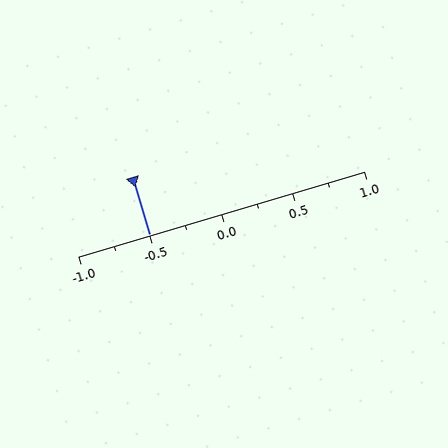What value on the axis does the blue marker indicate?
The marker indicates approximately -0.5.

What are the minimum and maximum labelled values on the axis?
The axis runs from -1.0 to 1.0.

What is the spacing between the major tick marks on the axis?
The major ticks are spaced 0.5 apart.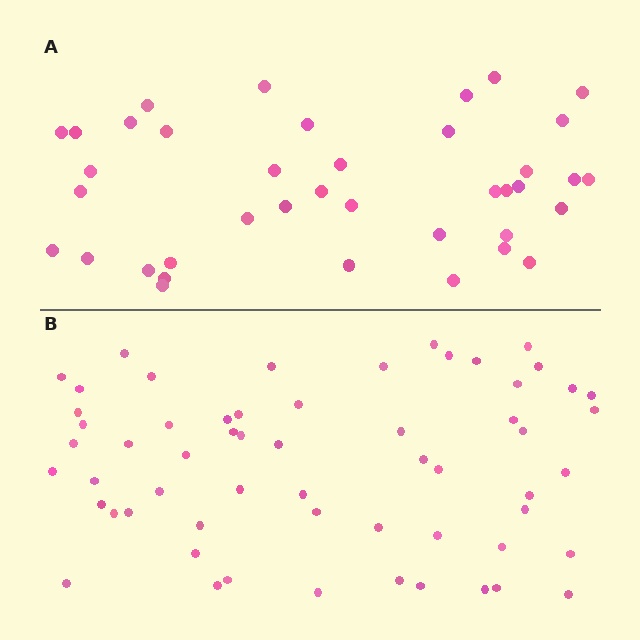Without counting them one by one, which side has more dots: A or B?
Region B (the bottom region) has more dots.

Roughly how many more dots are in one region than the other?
Region B has approximately 20 more dots than region A.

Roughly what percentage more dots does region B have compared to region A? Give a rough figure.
About 50% more.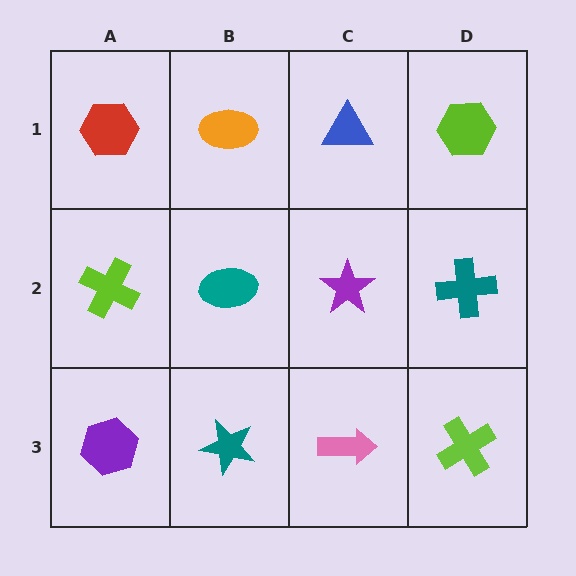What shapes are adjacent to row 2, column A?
A red hexagon (row 1, column A), a purple hexagon (row 3, column A), a teal ellipse (row 2, column B).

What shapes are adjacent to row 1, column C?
A purple star (row 2, column C), an orange ellipse (row 1, column B), a lime hexagon (row 1, column D).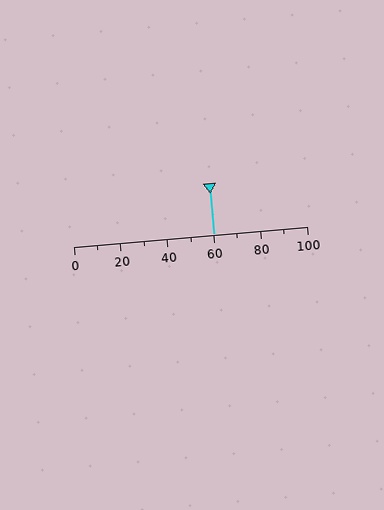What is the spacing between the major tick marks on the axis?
The major ticks are spaced 20 apart.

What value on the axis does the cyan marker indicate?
The marker indicates approximately 60.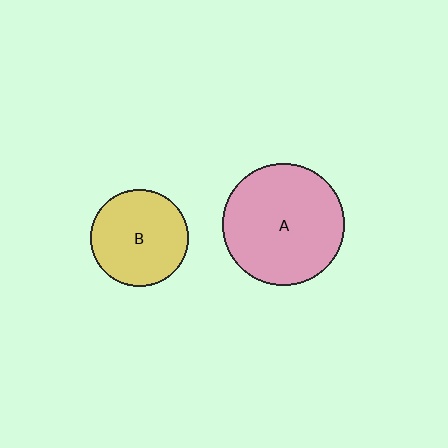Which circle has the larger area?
Circle A (pink).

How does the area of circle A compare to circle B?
Approximately 1.6 times.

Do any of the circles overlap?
No, none of the circles overlap.